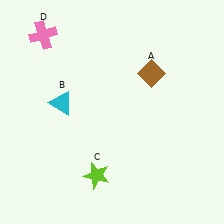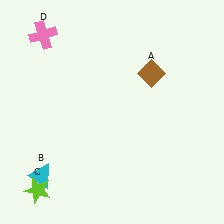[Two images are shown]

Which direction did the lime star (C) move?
The lime star (C) moved left.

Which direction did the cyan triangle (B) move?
The cyan triangle (B) moved down.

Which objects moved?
The objects that moved are: the cyan triangle (B), the lime star (C).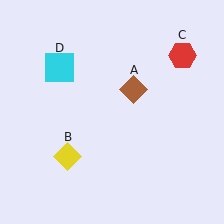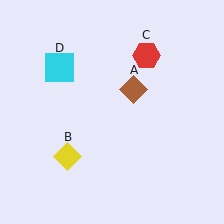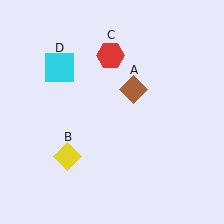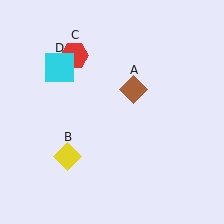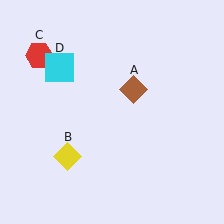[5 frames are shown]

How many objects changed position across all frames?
1 object changed position: red hexagon (object C).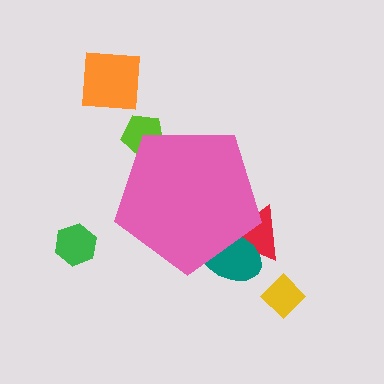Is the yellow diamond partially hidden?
No, the yellow diamond is fully visible.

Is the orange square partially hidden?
No, the orange square is fully visible.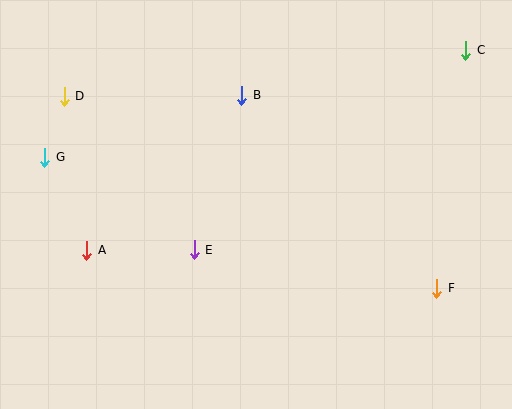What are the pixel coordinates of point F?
Point F is at (437, 288).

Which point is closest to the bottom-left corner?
Point A is closest to the bottom-left corner.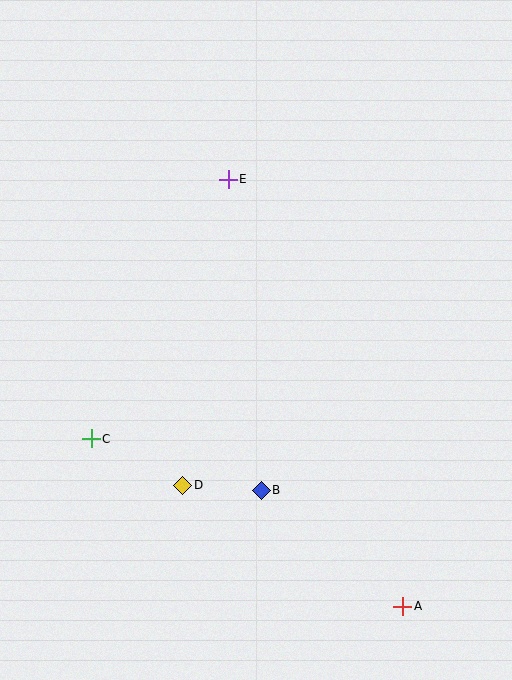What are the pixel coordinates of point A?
Point A is at (403, 606).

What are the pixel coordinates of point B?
Point B is at (261, 490).